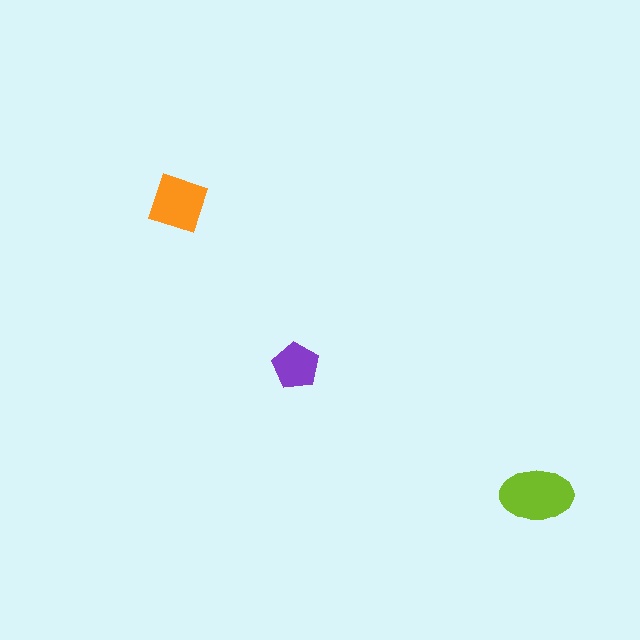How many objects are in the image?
There are 3 objects in the image.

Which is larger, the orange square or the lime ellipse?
The lime ellipse.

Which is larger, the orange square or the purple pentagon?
The orange square.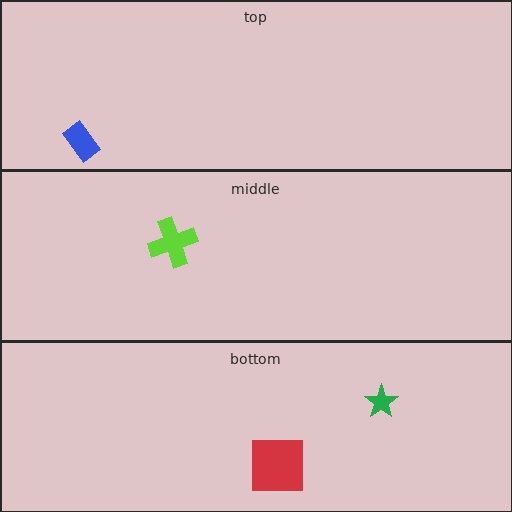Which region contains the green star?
The bottom region.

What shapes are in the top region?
The blue rectangle.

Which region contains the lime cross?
The middle region.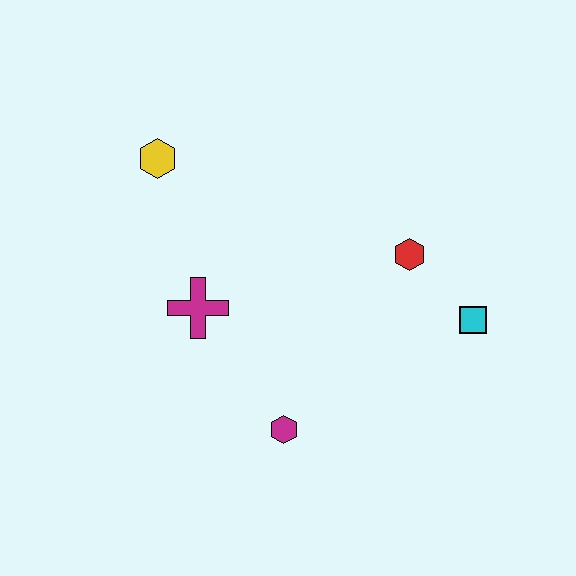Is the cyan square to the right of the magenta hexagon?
Yes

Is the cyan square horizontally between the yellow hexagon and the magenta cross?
No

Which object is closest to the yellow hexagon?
The magenta cross is closest to the yellow hexagon.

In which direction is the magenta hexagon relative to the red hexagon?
The magenta hexagon is below the red hexagon.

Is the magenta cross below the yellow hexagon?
Yes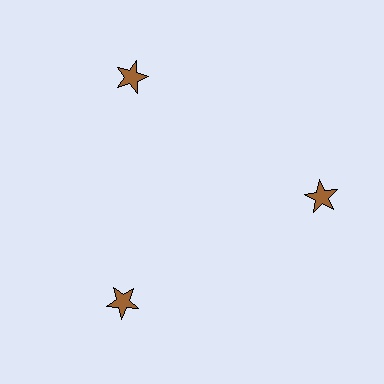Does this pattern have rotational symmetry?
Yes, this pattern has 3-fold rotational symmetry. It looks the same after rotating 120 degrees around the center.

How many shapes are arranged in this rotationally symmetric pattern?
There are 3 shapes, arranged in 3 groups of 1.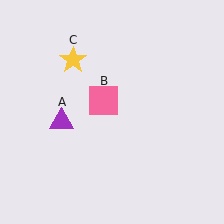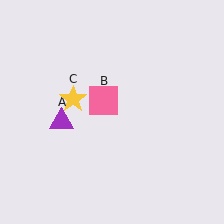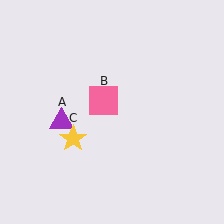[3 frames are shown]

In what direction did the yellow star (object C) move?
The yellow star (object C) moved down.